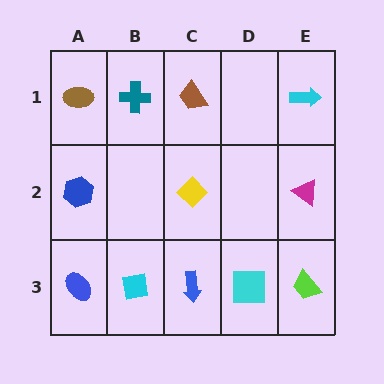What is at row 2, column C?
A yellow diamond.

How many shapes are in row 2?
3 shapes.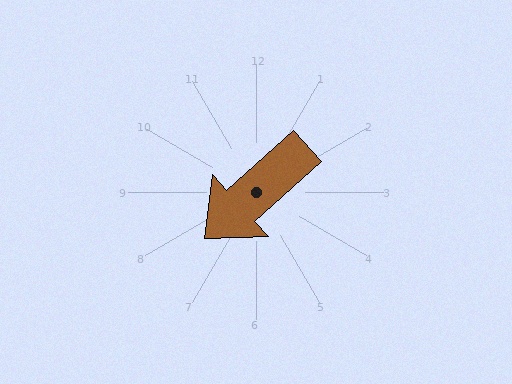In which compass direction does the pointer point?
Southwest.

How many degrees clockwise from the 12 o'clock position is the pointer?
Approximately 228 degrees.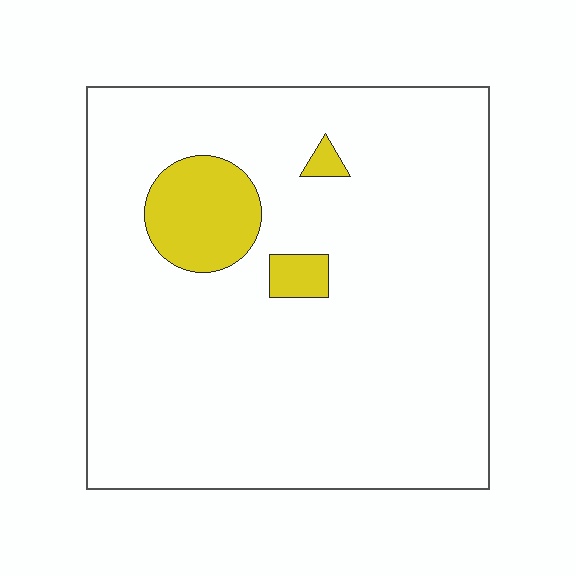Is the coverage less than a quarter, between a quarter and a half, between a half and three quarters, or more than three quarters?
Less than a quarter.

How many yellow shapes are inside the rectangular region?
3.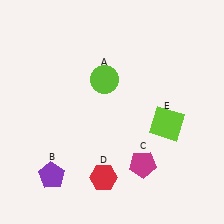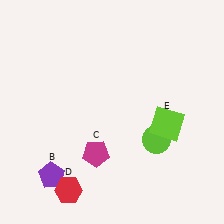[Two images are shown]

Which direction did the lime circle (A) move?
The lime circle (A) moved down.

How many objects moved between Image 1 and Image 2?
3 objects moved between the two images.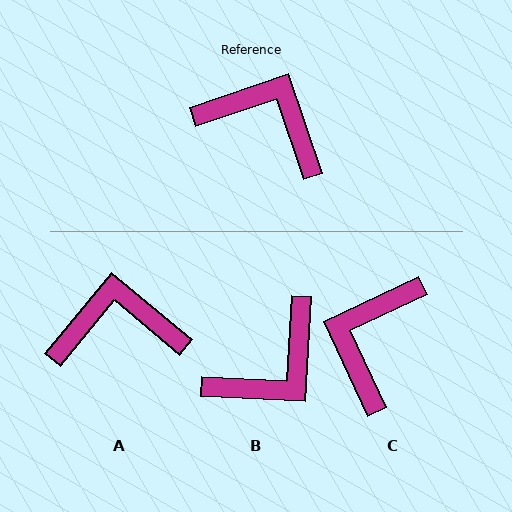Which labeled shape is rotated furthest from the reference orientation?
B, about 112 degrees away.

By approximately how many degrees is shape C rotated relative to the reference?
Approximately 96 degrees counter-clockwise.